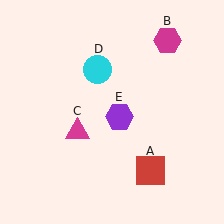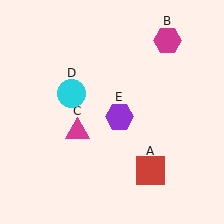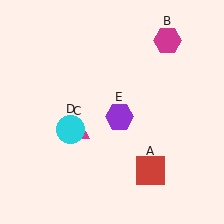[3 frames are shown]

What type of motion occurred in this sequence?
The cyan circle (object D) rotated counterclockwise around the center of the scene.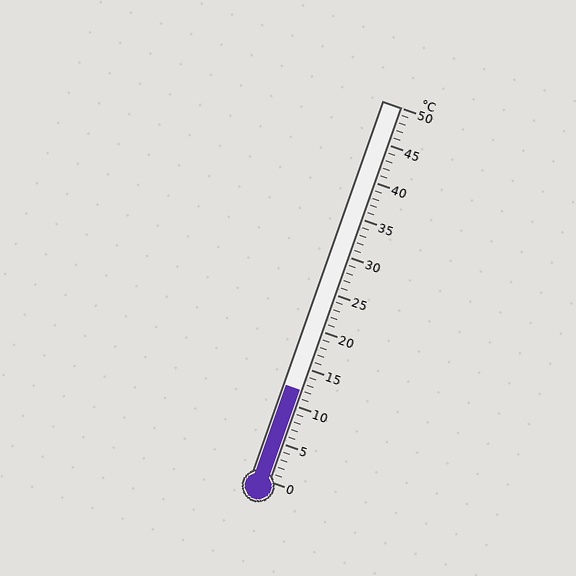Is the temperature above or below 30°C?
The temperature is below 30°C.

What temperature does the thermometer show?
The thermometer shows approximately 12°C.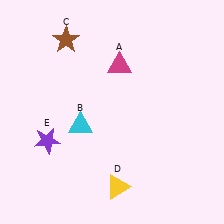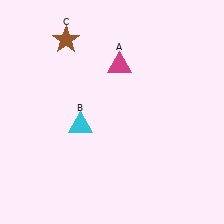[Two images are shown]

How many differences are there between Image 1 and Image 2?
There are 2 differences between the two images.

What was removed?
The yellow triangle (D), the purple star (E) were removed in Image 2.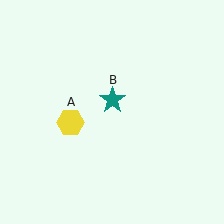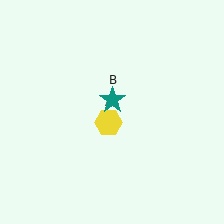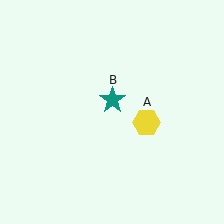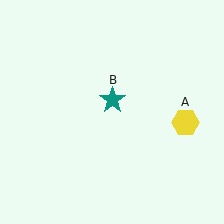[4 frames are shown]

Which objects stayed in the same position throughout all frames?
Teal star (object B) remained stationary.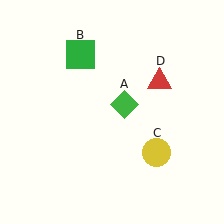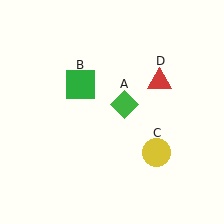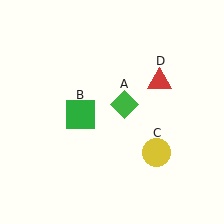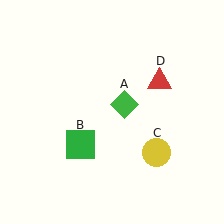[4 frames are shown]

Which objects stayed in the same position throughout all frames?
Green diamond (object A) and yellow circle (object C) and red triangle (object D) remained stationary.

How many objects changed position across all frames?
1 object changed position: green square (object B).